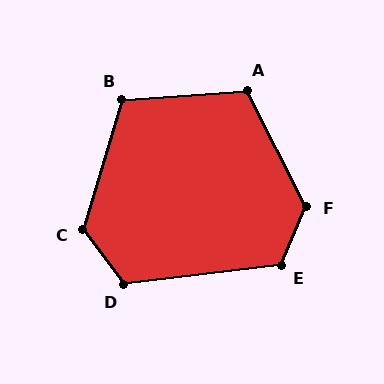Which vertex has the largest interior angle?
F, at approximately 130 degrees.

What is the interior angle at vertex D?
Approximately 119 degrees (obtuse).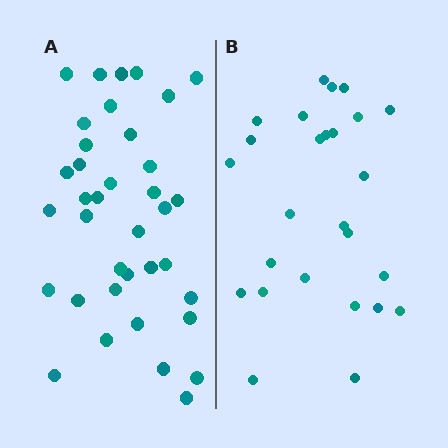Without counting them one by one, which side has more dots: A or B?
Region A (the left region) has more dots.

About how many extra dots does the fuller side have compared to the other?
Region A has roughly 12 or so more dots than region B.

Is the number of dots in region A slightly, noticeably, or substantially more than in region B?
Region A has noticeably more, but not dramatically so. The ratio is roughly 1.4 to 1.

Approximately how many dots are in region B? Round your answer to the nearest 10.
About 30 dots. (The exact count is 26, which rounds to 30.)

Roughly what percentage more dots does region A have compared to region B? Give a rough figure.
About 40% more.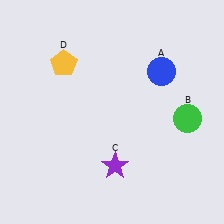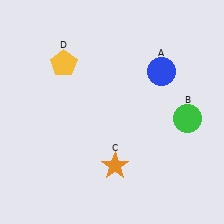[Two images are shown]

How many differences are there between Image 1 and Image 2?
There is 1 difference between the two images.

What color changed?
The star (C) changed from purple in Image 1 to orange in Image 2.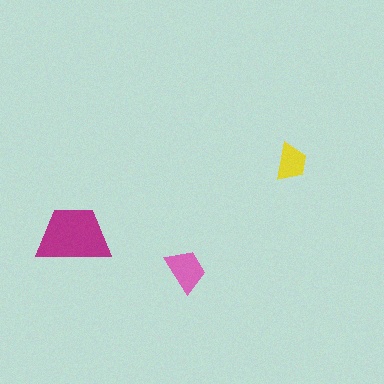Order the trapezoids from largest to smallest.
the magenta one, the pink one, the yellow one.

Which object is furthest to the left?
The magenta trapezoid is leftmost.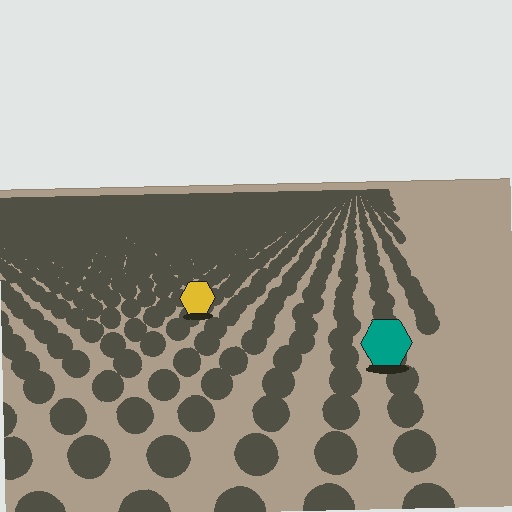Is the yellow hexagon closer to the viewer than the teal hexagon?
No. The teal hexagon is closer — you can tell from the texture gradient: the ground texture is coarser near it.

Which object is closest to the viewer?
The teal hexagon is closest. The texture marks near it are larger and more spread out.